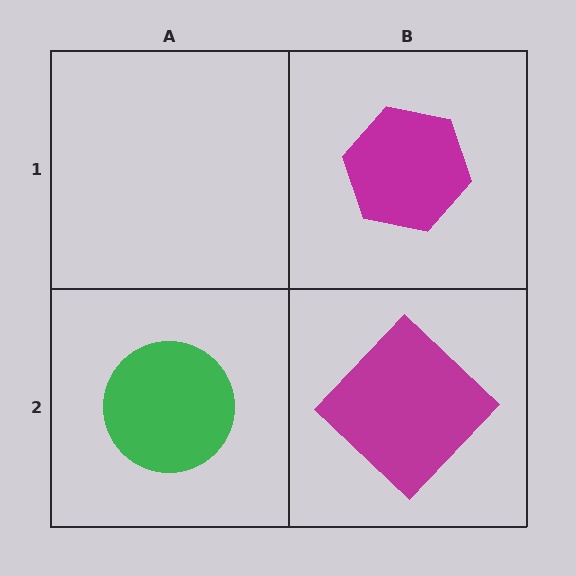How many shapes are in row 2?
2 shapes.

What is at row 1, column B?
A magenta hexagon.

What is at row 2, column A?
A green circle.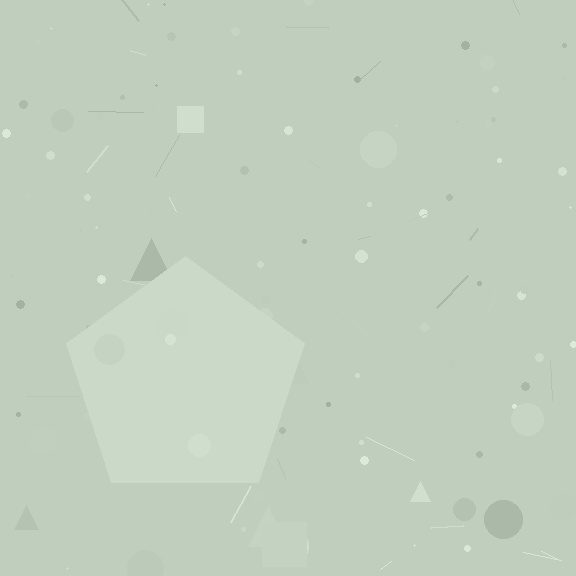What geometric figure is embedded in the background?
A pentagon is embedded in the background.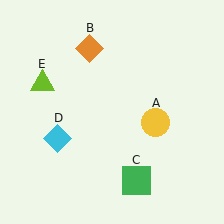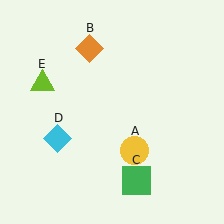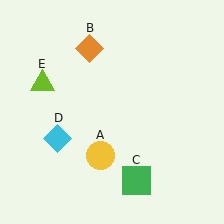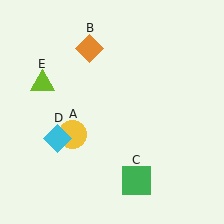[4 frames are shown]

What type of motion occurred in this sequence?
The yellow circle (object A) rotated clockwise around the center of the scene.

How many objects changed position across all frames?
1 object changed position: yellow circle (object A).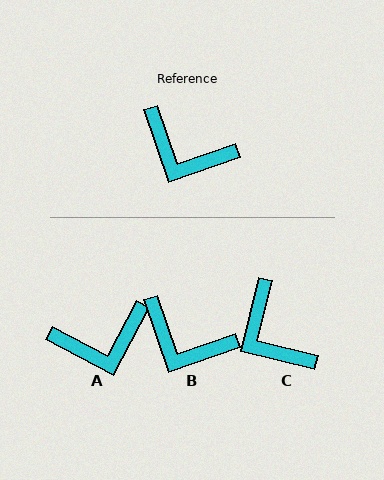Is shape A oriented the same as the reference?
No, it is off by about 43 degrees.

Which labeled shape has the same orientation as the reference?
B.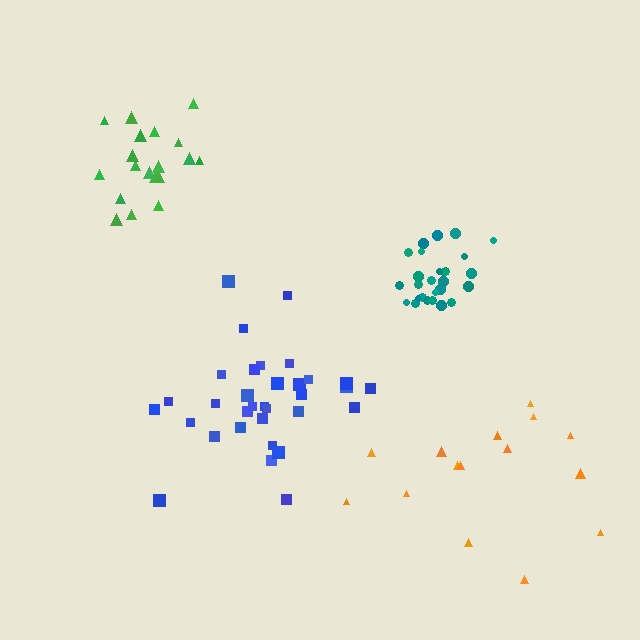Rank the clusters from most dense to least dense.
teal, green, blue, orange.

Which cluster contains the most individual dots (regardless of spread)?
Blue (33).